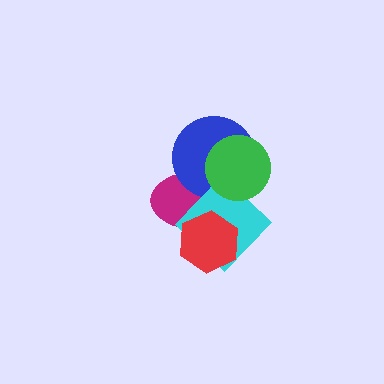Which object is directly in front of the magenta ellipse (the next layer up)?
The blue circle is directly in front of the magenta ellipse.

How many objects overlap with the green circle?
3 objects overlap with the green circle.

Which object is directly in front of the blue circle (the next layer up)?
The cyan diamond is directly in front of the blue circle.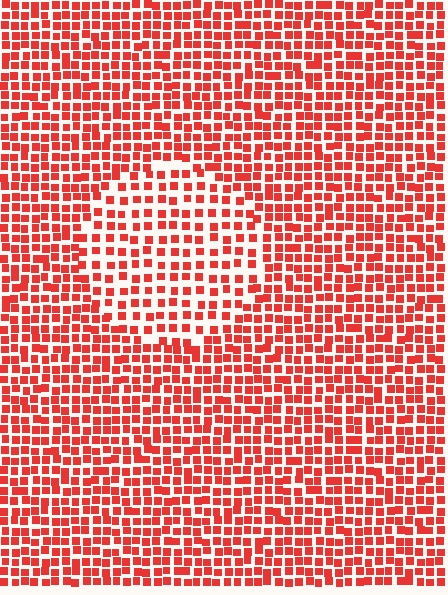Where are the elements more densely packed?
The elements are more densely packed outside the circle boundary.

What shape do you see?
I see a circle.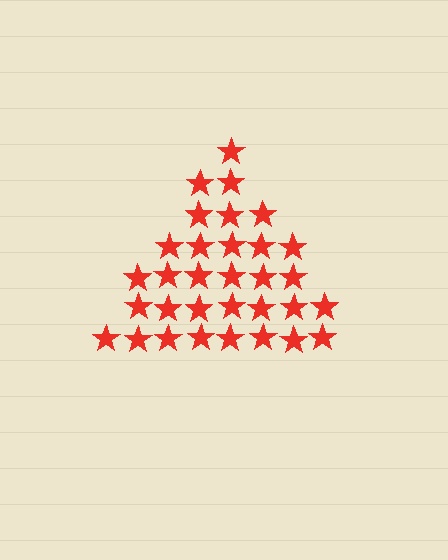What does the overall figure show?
The overall figure shows a triangle.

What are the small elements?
The small elements are stars.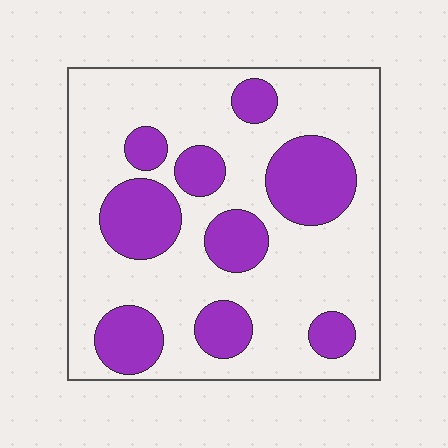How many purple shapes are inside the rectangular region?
9.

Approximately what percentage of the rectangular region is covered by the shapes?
Approximately 30%.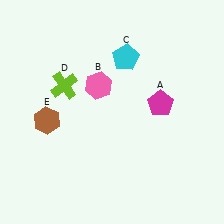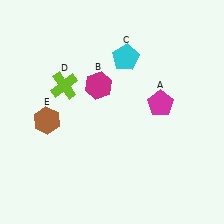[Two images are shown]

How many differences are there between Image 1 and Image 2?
There is 1 difference between the two images.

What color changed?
The hexagon (B) changed from pink in Image 1 to magenta in Image 2.